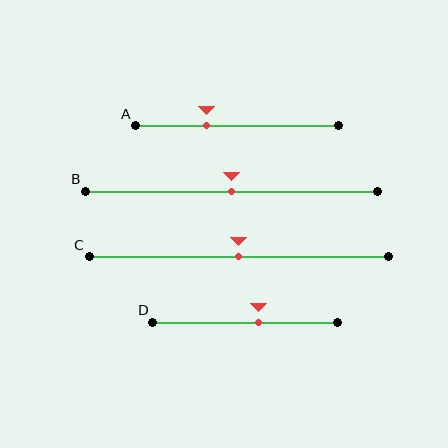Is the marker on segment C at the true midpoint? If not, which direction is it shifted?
Yes, the marker on segment C is at the true midpoint.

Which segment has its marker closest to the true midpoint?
Segment B has its marker closest to the true midpoint.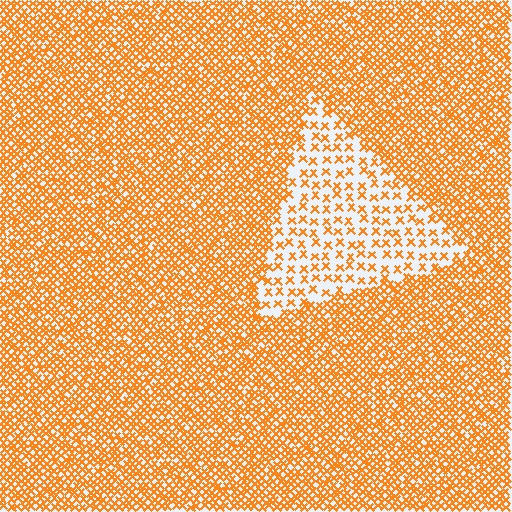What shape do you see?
I see a triangle.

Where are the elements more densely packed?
The elements are more densely packed outside the triangle boundary.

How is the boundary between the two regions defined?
The boundary is defined by a change in element density (approximately 2.7x ratio). All elements are the same color, size, and shape.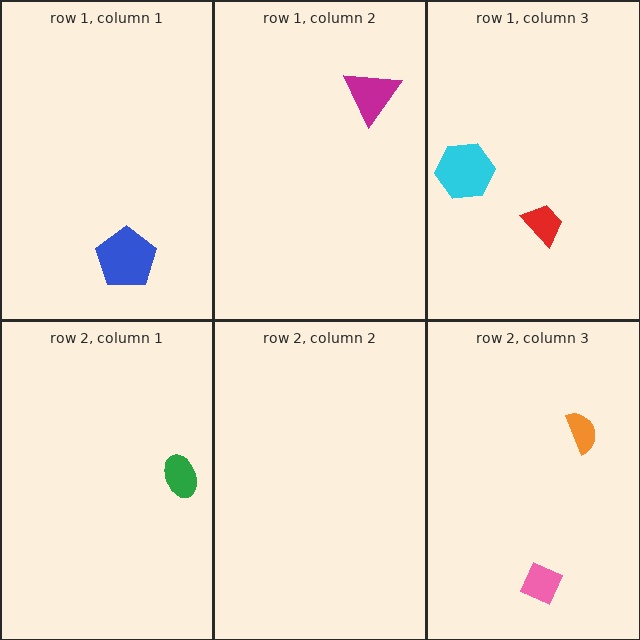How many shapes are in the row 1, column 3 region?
2.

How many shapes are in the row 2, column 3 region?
2.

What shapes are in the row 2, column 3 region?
The orange semicircle, the pink diamond.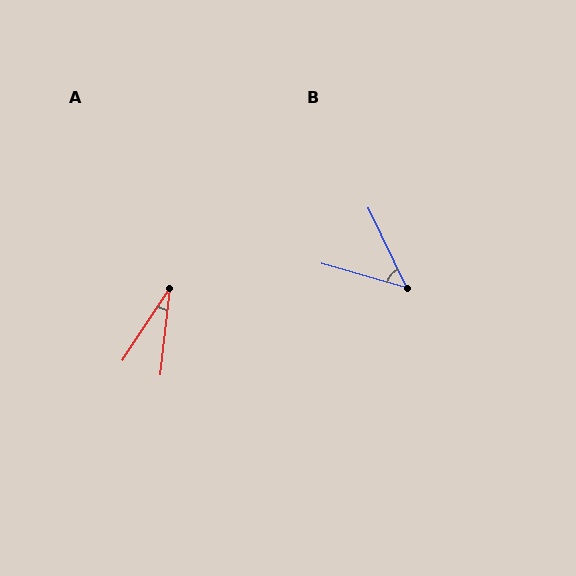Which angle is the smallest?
A, at approximately 27 degrees.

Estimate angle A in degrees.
Approximately 27 degrees.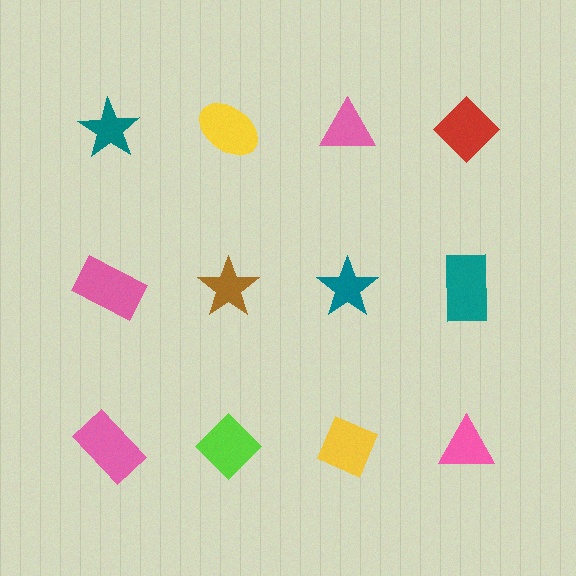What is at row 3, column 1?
A pink rectangle.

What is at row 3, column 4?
A pink triangle.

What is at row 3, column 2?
A lime diamond.